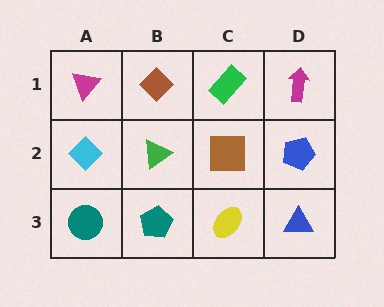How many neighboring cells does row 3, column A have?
2.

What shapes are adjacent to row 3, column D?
A blue pentagon (row 2, column D), a yellow ellipse (row 3, column C).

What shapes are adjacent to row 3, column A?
A cyan diamond (row 2, column A), a teal pentagon (row 3, column B).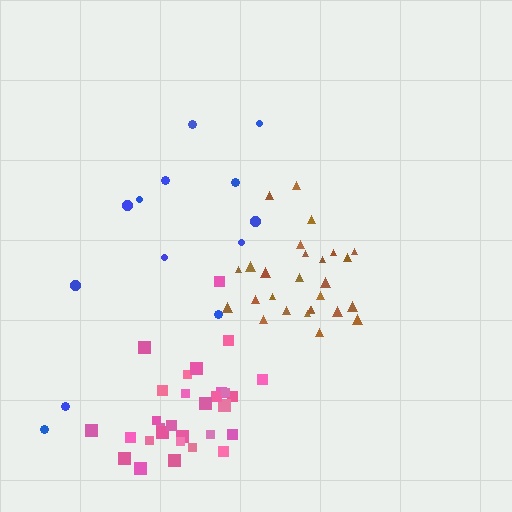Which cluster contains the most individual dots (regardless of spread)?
Pink (30).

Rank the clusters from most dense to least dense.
brown, pink, blue.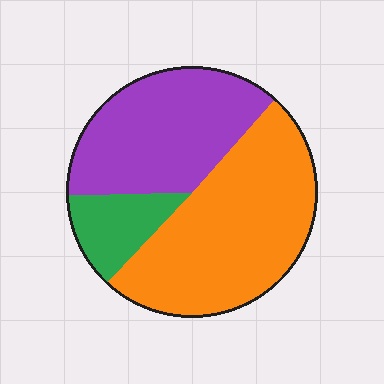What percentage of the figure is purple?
Purple covers 37% of the figure.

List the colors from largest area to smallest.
From largest to smallest: orange, purple, green.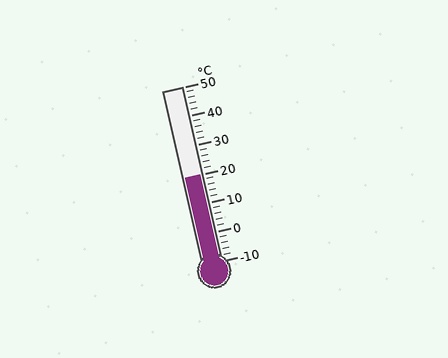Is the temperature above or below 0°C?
The temperature is above 0°C.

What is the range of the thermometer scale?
The thermometer scale ranges from -10°C to 50°C.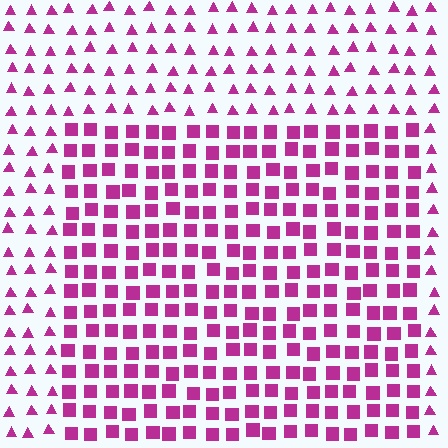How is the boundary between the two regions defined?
The boundary is defined by a change in element shape: squares inside vs. triangles outside. All elements share the same color and spacing.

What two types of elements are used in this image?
The image uses squares inside the rectangle region and triangles outside it.